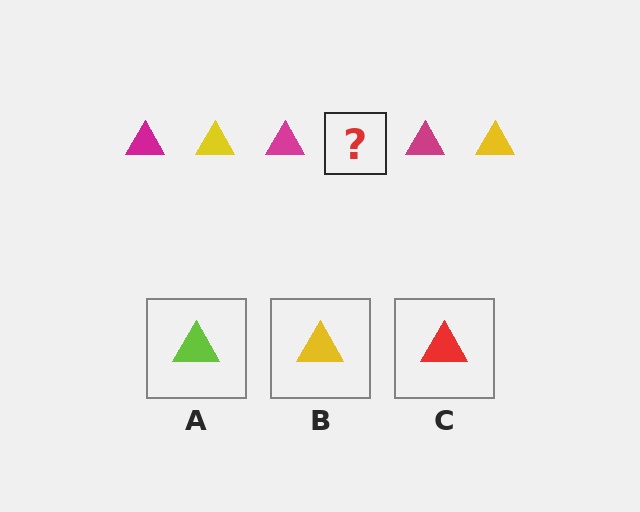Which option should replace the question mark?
Option B.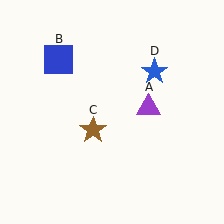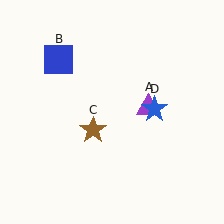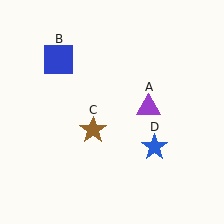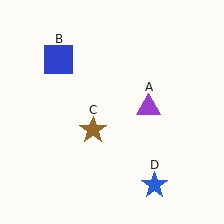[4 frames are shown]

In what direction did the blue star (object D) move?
The blue star (object D) moved down.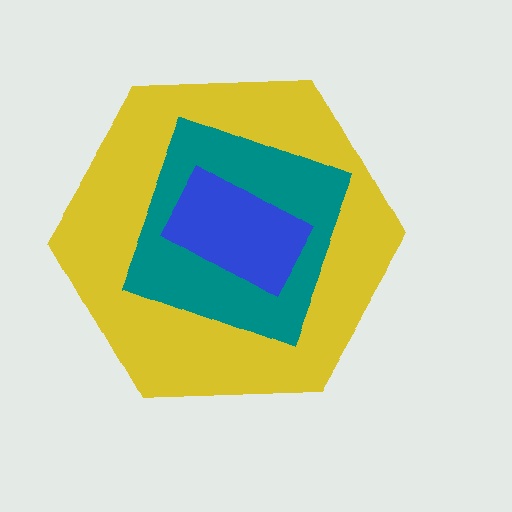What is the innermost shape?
The blue rectangle.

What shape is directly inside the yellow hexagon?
The teal square.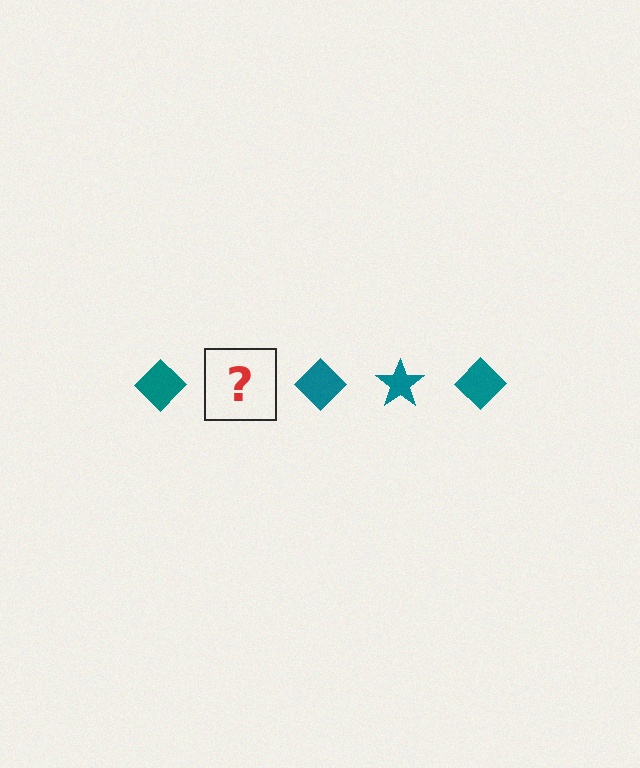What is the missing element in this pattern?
The missing element is a teal star.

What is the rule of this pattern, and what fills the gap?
The rule is that the pattern cycles through diamond, star shapes in teal. The gap should be filled with a teal star.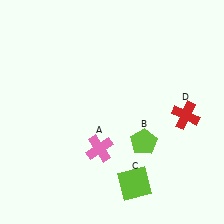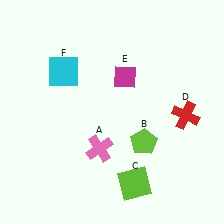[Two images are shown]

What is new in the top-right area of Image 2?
A magenta diamond (E) was added in the top-right area of Image 2.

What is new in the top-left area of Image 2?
A cyan square (F) was added in the top-left area of Image 2.